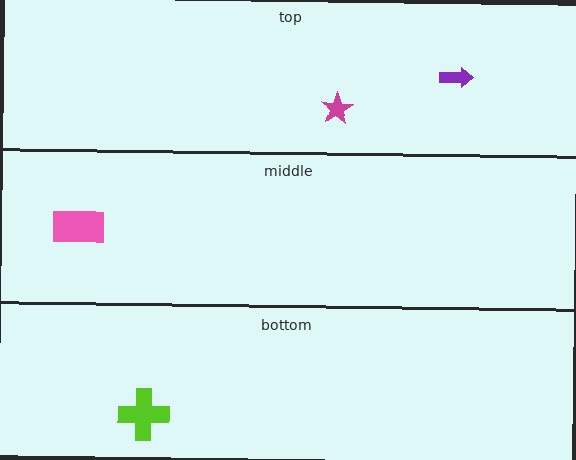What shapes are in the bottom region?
The lime cross.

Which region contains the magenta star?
The top region.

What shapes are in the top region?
The purple arrow, the magenta star.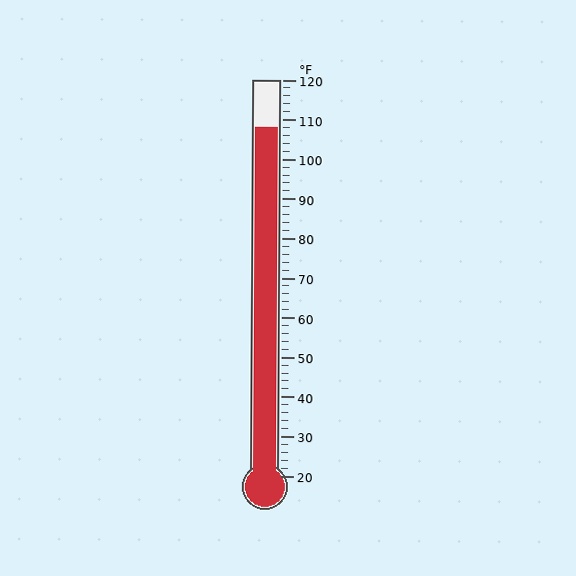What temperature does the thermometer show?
The thermometer shows approximately 108°F.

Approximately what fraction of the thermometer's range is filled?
The thermometer is filled to approximately 90% of its range.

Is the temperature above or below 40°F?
The temperature is above 40°F.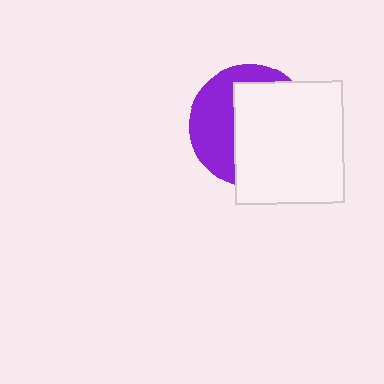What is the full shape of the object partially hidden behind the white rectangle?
The partially hidden object is a purple circle.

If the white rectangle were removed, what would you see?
You would see the complete purple circle.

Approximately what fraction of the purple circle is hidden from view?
Roughly 59% of the purple circle is hidden behind the white rectangle.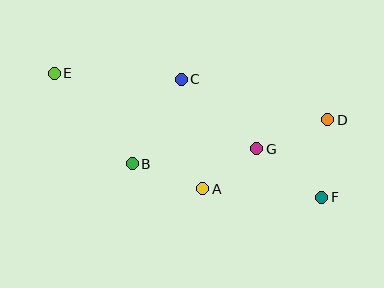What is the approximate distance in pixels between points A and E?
The distance between A and E is approximately 188 pixels.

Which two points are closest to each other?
Points A and G are closest to each other.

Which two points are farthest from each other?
Points E and F are farthest from each other.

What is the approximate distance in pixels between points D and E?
The distance between D and E is approximately 278 pixels.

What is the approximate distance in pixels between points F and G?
The distance between F and G is approximately 81 pixels.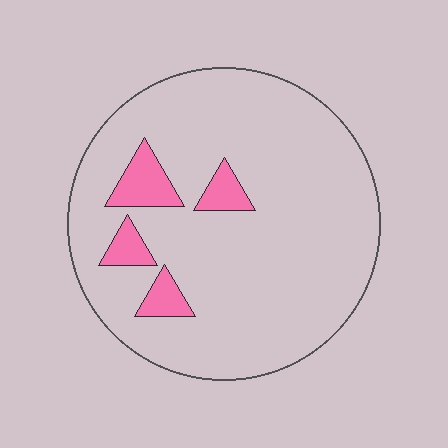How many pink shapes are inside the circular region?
4.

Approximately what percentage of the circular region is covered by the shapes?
Approximately 10%.